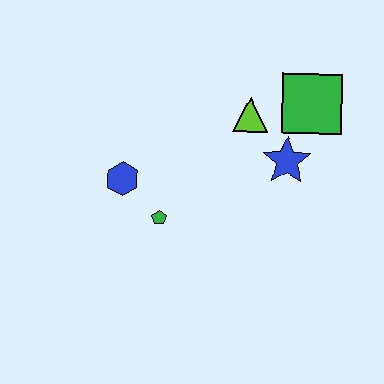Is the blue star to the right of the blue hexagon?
Yes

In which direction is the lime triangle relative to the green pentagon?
The lime triangle is above the green pentagon.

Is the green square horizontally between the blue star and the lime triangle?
No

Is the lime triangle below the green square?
Yes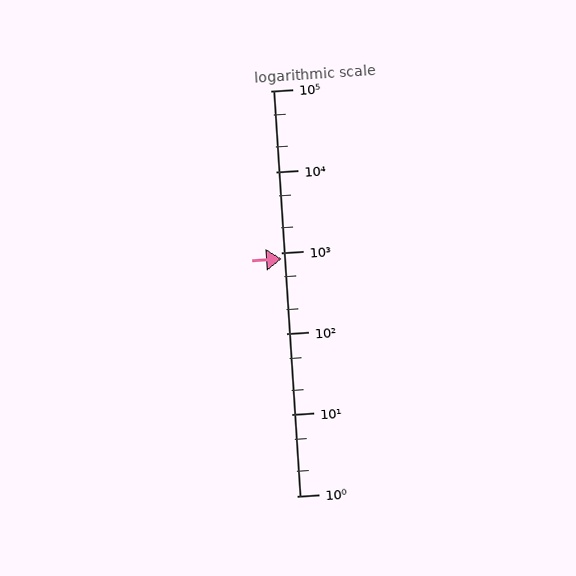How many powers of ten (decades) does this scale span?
The scale spans 5 decades, from 1 to 100000.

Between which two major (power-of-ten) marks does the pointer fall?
The pointer is between 100 and 1000.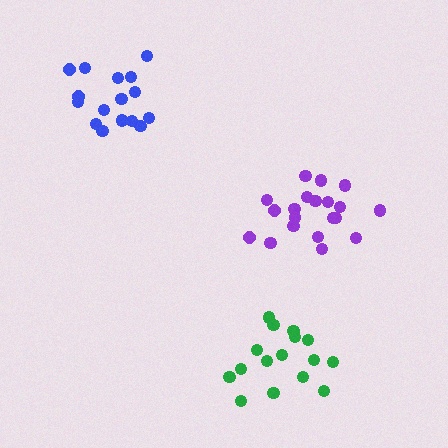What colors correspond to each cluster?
The clusters are colored: green, purple, blue.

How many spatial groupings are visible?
There are 3 spatial groupings.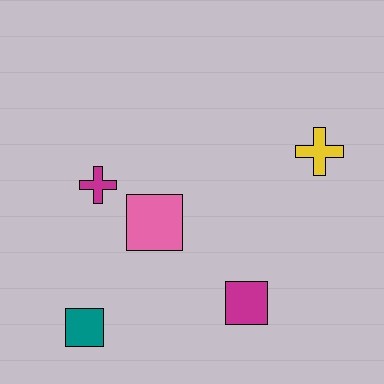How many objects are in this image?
There are 5 objects.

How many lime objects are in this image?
There are no lime objects.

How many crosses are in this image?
There are 2 crosses.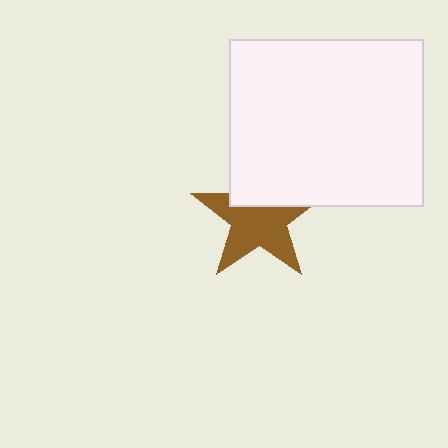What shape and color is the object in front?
The object in front is a white rectangle.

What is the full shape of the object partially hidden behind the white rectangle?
The partially hidden object is a brown star.